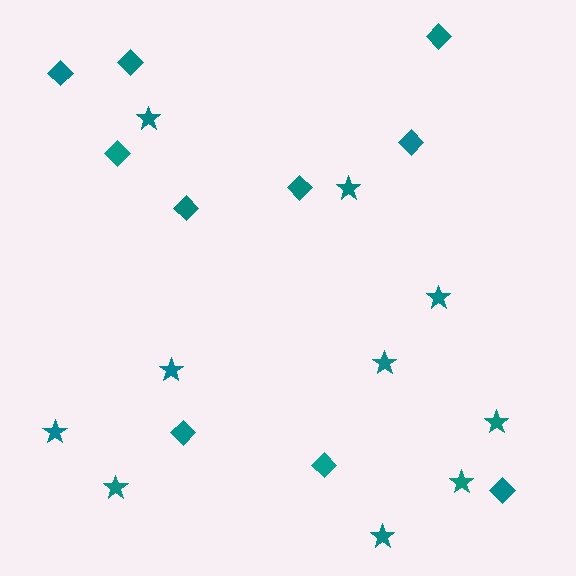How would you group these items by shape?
There are 2 groups: one group of diamonds (10) and one group of stars (10).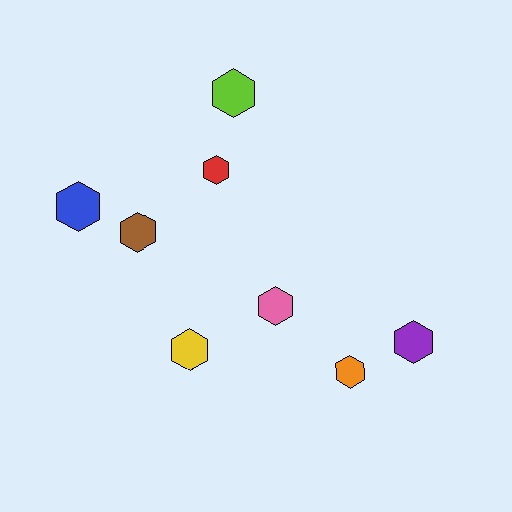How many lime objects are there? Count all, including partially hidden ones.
There is 1 lime object.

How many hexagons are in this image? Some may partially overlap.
There are 8 hexagons.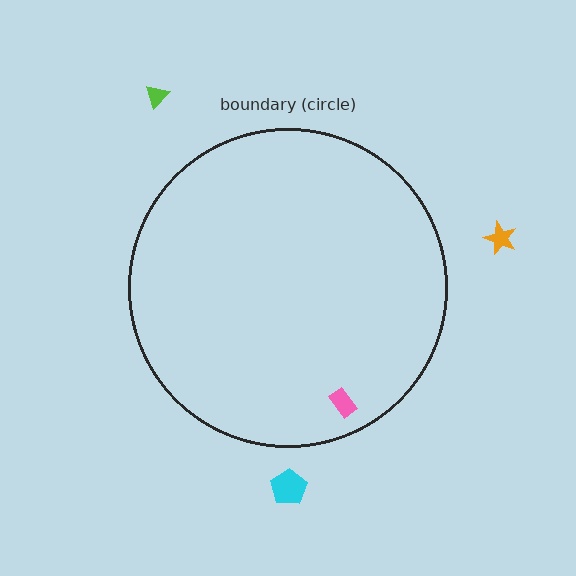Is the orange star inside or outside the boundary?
Outside.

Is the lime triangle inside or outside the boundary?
Outside.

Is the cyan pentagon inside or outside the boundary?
Outside.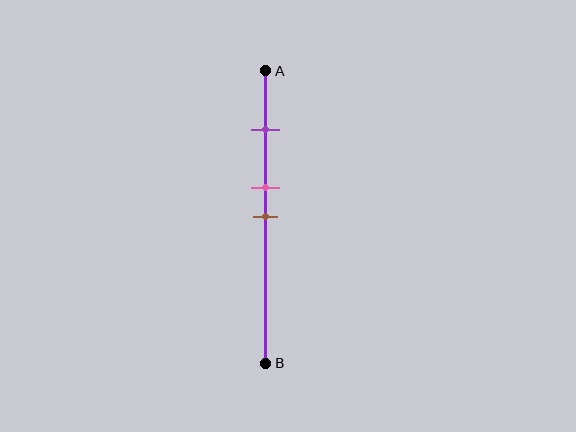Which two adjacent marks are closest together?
The pink and brown marks are the closest adjacent pair.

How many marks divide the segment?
There are 3 marks dividing the segment.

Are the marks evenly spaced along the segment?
No, the marks are not evenly spaced.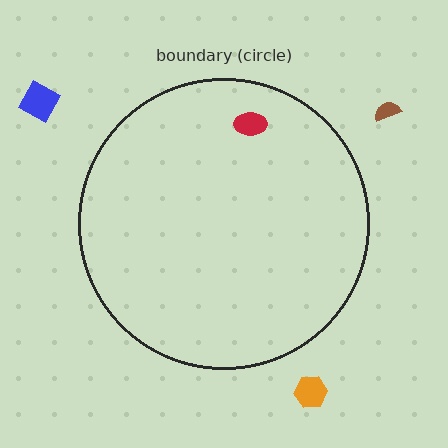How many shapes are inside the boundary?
1 inside, 3 outside.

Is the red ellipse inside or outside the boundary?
Inside.